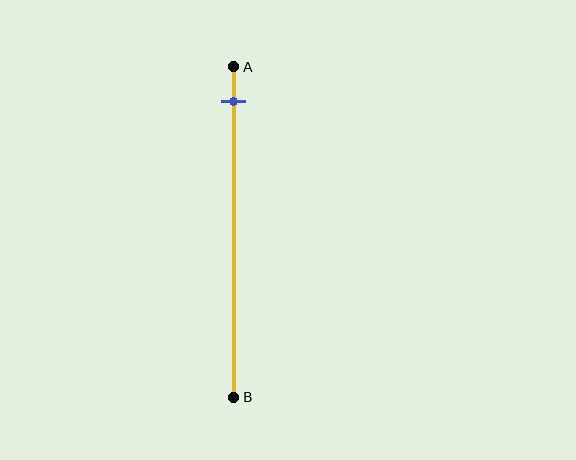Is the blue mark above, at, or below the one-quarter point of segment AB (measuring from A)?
The blue mark is above the one-quarter point of segment AB.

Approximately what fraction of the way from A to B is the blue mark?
The blue mark is approximately 10% of the way from A to B.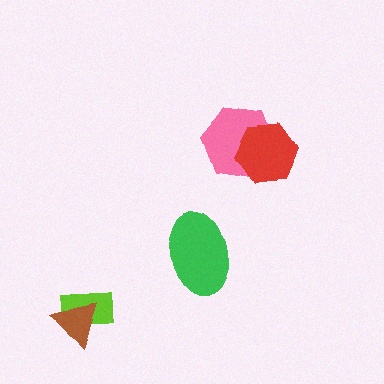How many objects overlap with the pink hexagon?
1 object overlaps with the pink hexagon.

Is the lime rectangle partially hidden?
Yes, it is partially covered by another shape.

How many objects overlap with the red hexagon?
1 object overlaps with the red hexagon.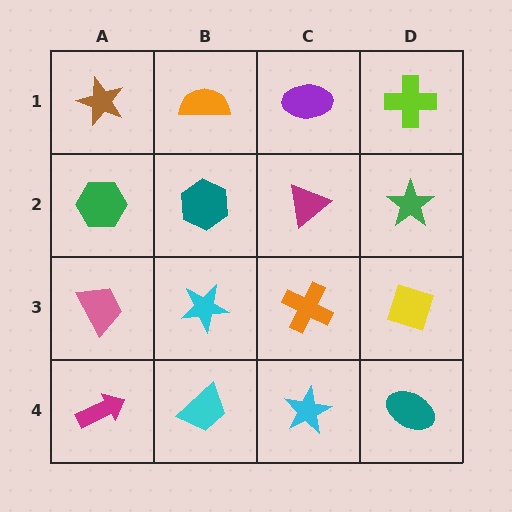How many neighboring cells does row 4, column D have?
2.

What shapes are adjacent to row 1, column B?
A teal hexagon (row 2, column B), a brown star (row 1, column A), a purple ellipse (row 1, column C).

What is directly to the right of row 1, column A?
An orange semicircle.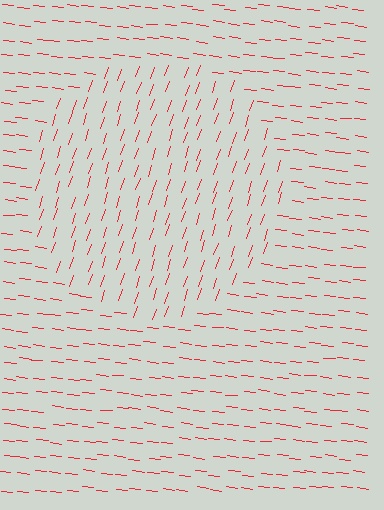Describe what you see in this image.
The image is filled with small red line segments. A circle region in the image has lines oriented differently from the surrounding lines, creating a visible texture boundary.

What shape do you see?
I see a circle.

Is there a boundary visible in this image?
Yes, there is a texture boundary formed by a change in line orientation.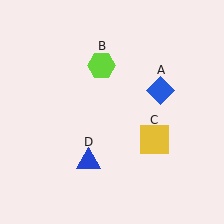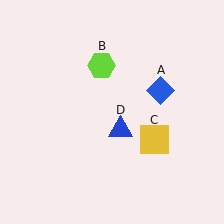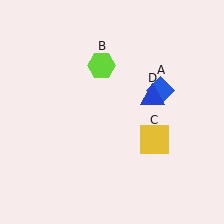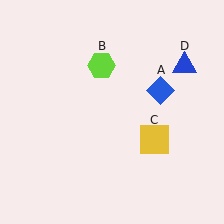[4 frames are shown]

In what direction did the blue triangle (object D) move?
The blue triangle (object D) moved up and to the right.